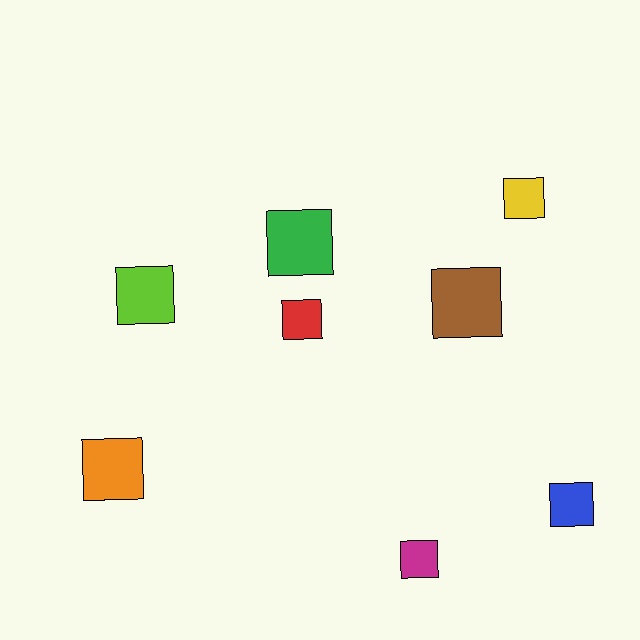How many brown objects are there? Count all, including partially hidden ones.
There is 1 brown object.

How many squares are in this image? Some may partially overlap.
There are 8 squares.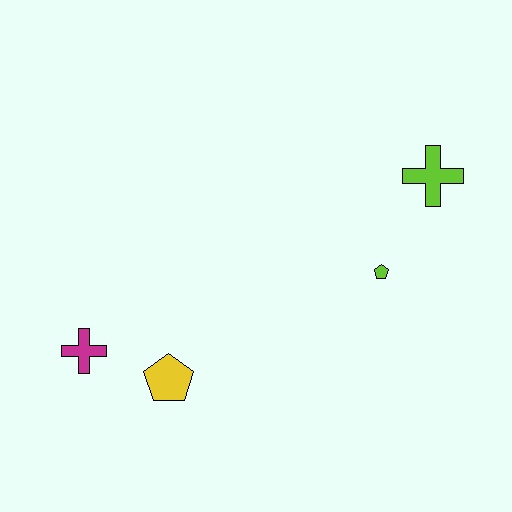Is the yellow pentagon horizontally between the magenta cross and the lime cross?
Yes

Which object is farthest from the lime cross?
The magenta cross is farthest from the lime cross.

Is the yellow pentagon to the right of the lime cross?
No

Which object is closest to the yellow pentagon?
The magenta cross is closest to the yellow pentagon.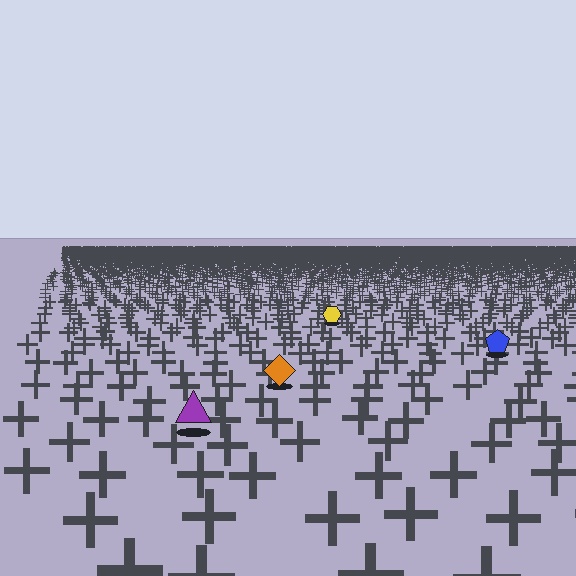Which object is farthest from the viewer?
The yellow hexagon is farthest from the viewer. It appears smaller and the ground texture around it is denser.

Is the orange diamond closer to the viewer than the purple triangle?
No. The purple triangle is closer — you can tell from the texture gradient: the ground texture is coarser near it.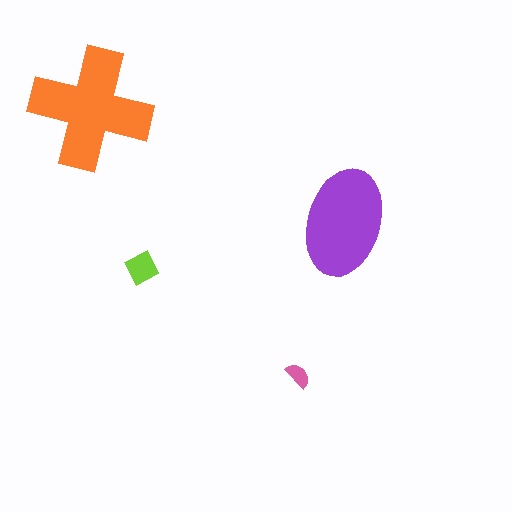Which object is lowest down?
The pink semicircle is bottommost.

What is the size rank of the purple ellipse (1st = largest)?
2nd.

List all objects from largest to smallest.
The orange cross, the purple ellipse, the lime diamond, the pink semicircle.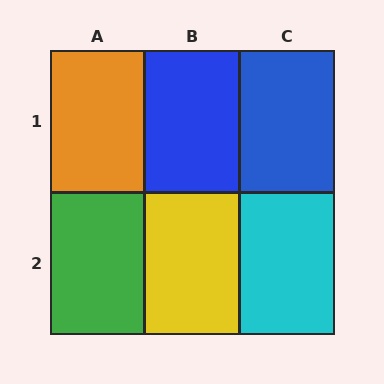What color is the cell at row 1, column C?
Blue.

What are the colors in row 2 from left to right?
Green, yellow, cyan.